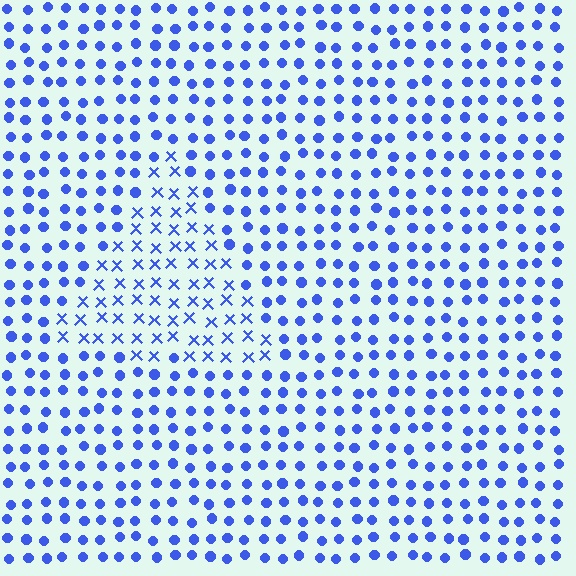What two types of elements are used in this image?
The image uses X marks inside the triangle region and circles outside it.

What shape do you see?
I see a triangle.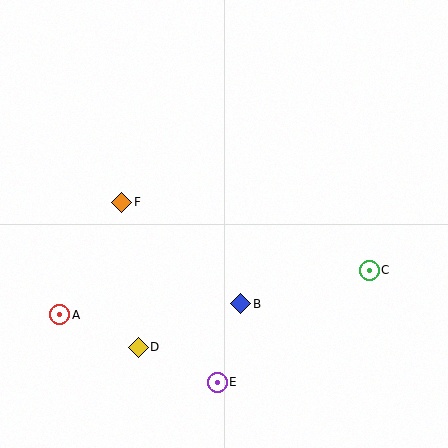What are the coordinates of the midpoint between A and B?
The midpoint between A and B is at (150, 309).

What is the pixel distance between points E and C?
The distance between E and C is 189 pixels.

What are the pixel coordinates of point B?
Point B is at (241, 304).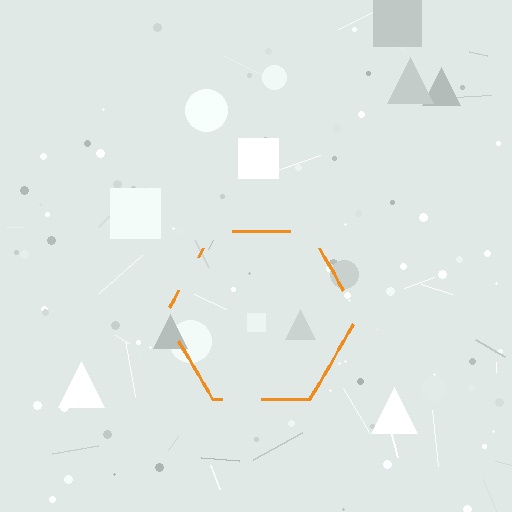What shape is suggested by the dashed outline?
The dashed outline suggests a hexagon.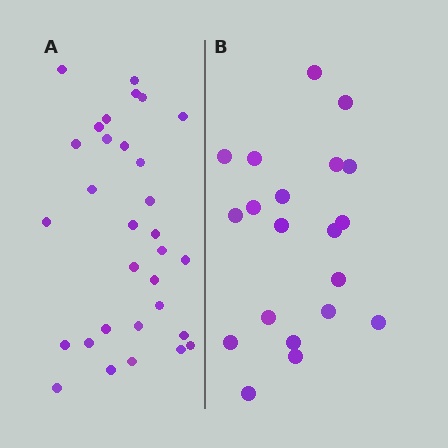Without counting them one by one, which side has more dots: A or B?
Region A (the left region) has more dots.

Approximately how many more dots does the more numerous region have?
Region A has roughly 12 or so more dots than region B.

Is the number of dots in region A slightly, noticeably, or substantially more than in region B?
Region A has substantially more. The ratio is roughly 1.6 to 1.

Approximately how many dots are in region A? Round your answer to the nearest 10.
About 30 dots. (The exact count is 31, which rounds to 30.)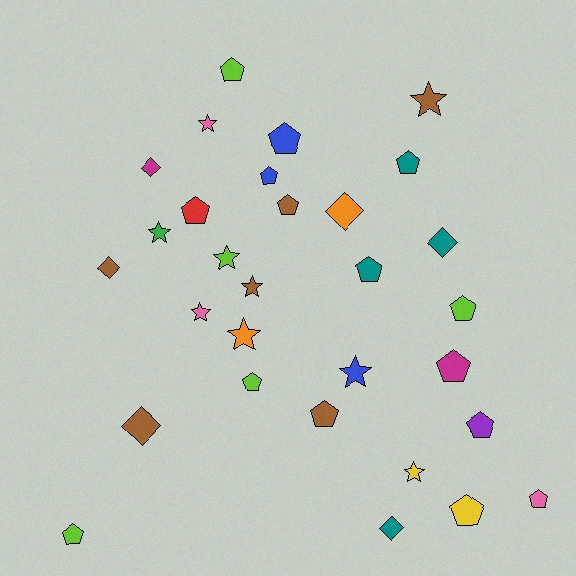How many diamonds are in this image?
There are 6 diamonds.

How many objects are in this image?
There are 30 objects.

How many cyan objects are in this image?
There are no cyan objects.